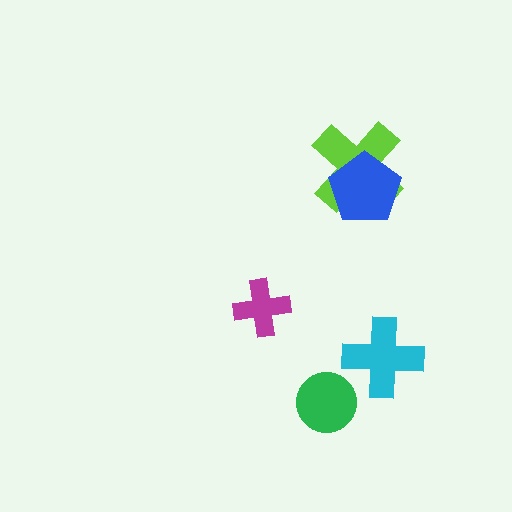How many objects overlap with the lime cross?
1 object overlaps with the lime cross.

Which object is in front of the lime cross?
The blue pentagon is in front of the lime cross.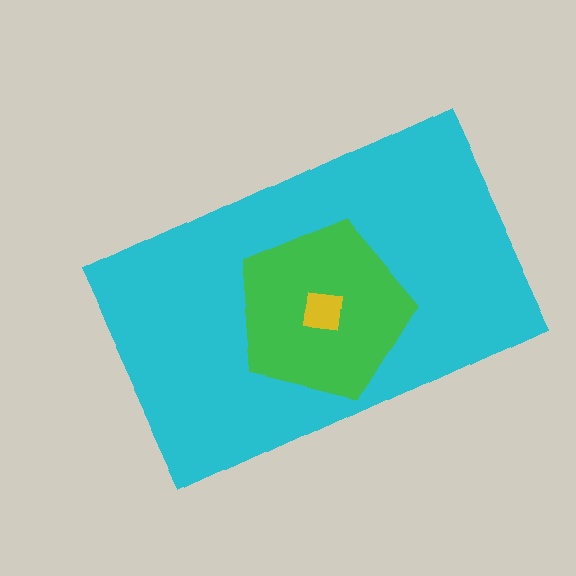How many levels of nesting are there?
3.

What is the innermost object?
The yellow square.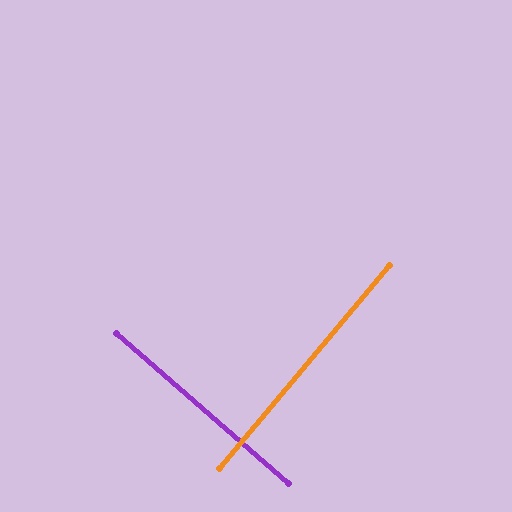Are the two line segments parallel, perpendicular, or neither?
Perpendicular — they meet at approximately 89°.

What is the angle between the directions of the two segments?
Approximately 89 degrees.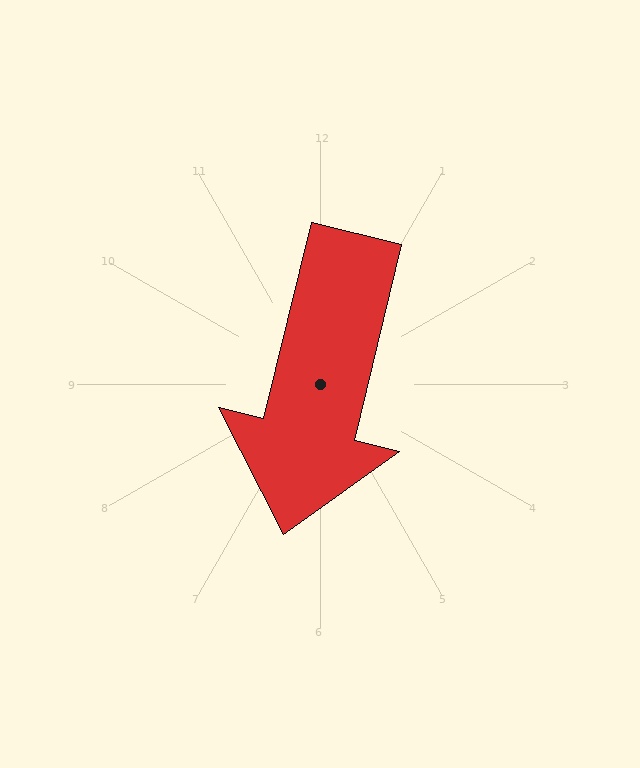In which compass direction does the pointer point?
South.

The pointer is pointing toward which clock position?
Roughly 6 o'clock.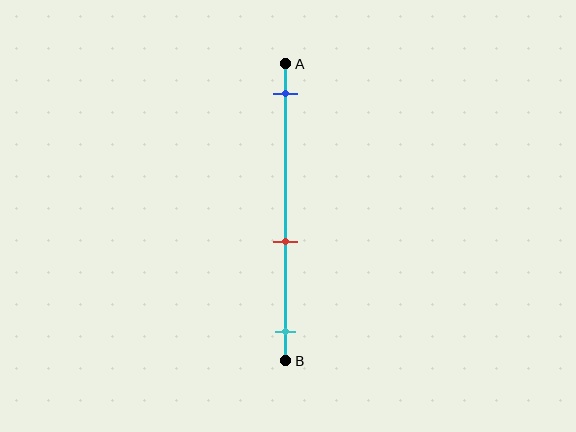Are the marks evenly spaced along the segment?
No, the marks are not evenly spaced.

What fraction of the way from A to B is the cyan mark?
The cyan mark is approximately 90% (0.9) of the way from A to B.